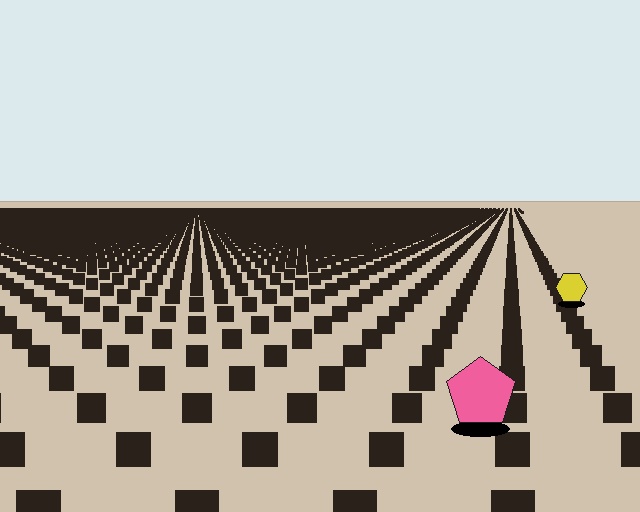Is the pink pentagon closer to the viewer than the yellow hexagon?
Yes. The pink pentagon is closer — you can tell from the texture gradient: the ground texture is coarser near it.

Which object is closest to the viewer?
The pink pentagon is closest. The texture marks near it are larger and more spread out.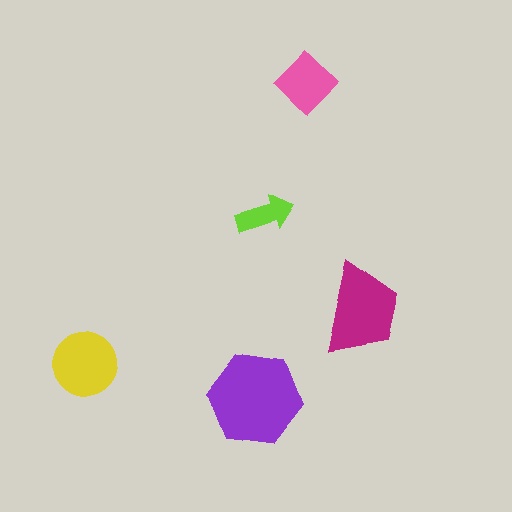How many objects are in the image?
There are 5 objects in the image.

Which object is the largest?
The purple hexagon.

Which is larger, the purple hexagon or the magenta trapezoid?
The purple hexagon.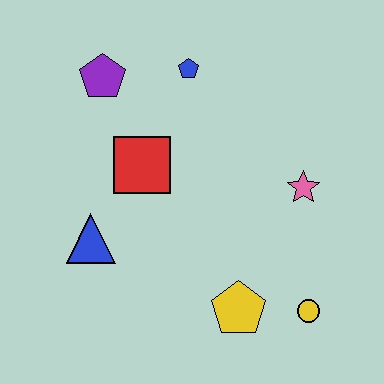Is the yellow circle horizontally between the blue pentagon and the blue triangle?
No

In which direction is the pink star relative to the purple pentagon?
The pink star is to the right of the purple pentagon.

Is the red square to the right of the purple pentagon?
Yes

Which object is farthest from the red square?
The yellow circle is farthest from the red square.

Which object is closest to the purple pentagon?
The blue pentagon is closest to the purple pentagon.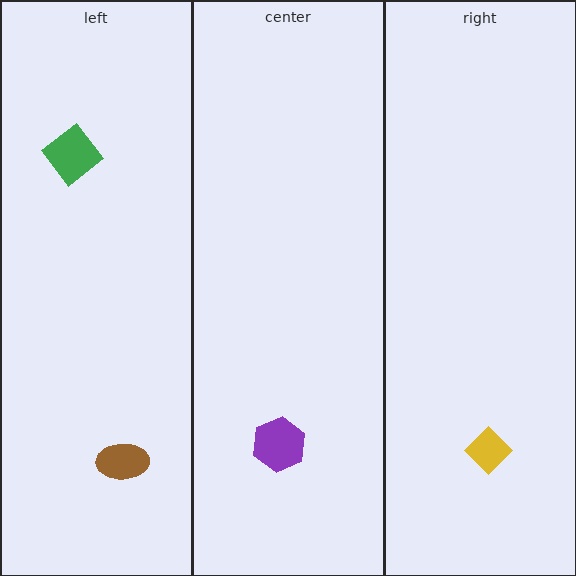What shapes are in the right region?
The yellow diamond.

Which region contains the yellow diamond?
The right region.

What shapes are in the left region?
The brown ellipse, the green diamond.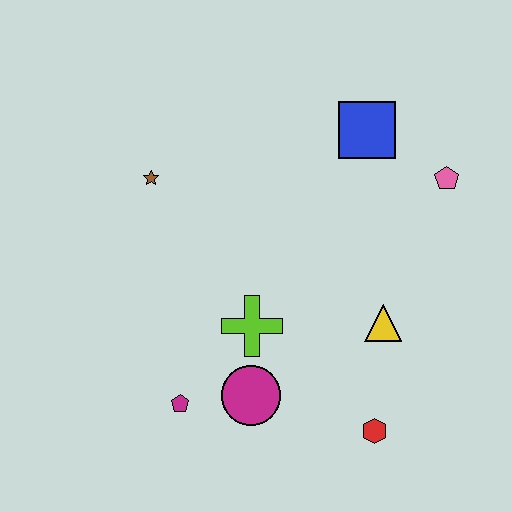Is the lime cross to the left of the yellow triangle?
Yes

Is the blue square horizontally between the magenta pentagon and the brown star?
No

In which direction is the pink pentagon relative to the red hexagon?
The pink pentagon is above the red hexagon.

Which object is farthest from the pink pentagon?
The magenta pentagon is farthest from the pink pentagon.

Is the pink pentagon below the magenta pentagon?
No